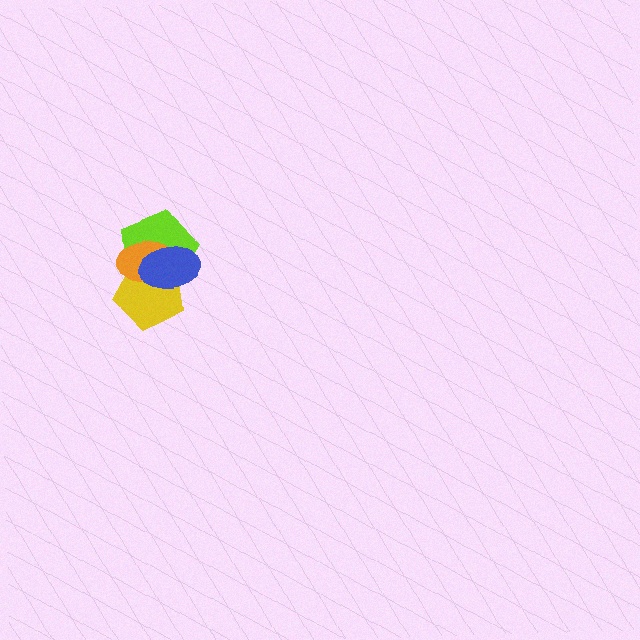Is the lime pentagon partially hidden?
Yes, it is partially covered by another shape.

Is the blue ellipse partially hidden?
No, no other shape covers it.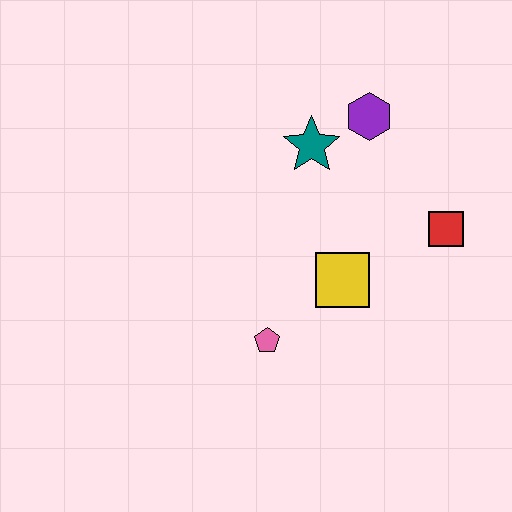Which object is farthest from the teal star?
The pink pentagon is farthest from the teal star.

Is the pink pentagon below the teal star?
Yes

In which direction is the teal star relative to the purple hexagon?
The teal star is to the left of the purple hexagon.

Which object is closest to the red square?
The yellow square is closest to the red square.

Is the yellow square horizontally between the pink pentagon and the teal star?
No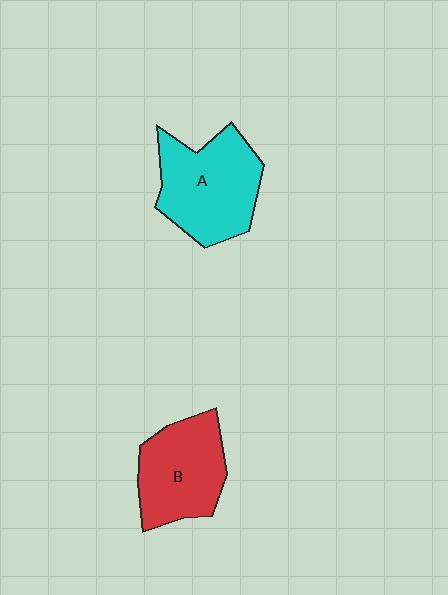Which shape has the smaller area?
Shape B (red).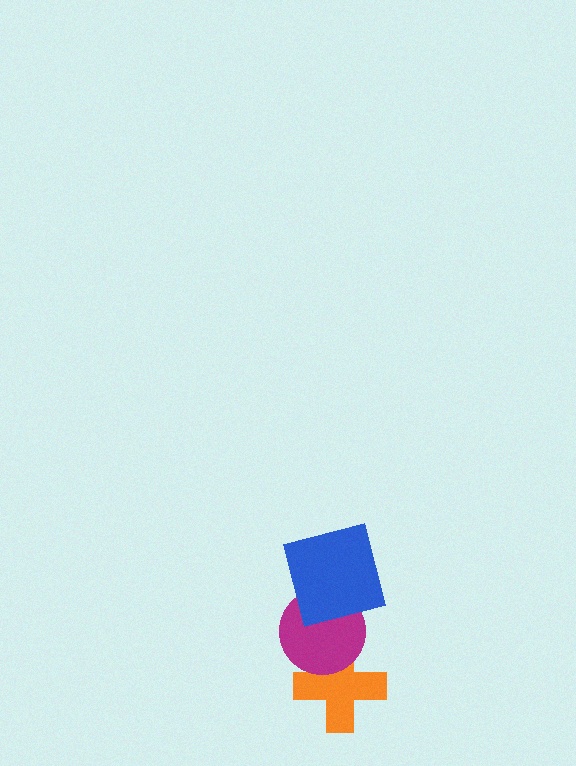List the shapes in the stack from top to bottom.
From top to bottom: the blue square, the magenta circle, the orange cross.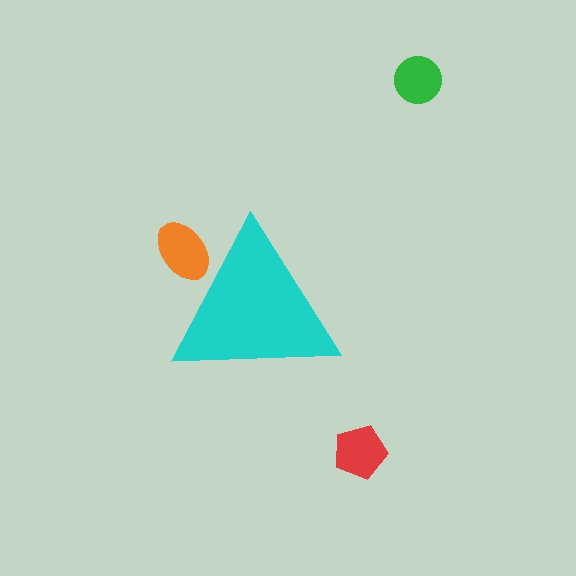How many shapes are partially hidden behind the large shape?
1 shape is partially hidden.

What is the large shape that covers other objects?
A cyan triangle.